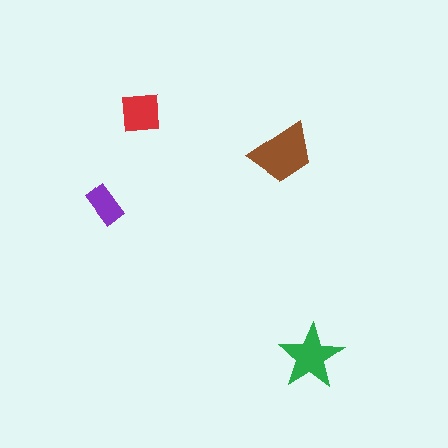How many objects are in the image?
There are 4 objects in the image.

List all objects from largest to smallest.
The brown trapezoid, the green star, the red square, the purple rectangle.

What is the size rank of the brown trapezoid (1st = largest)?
1st.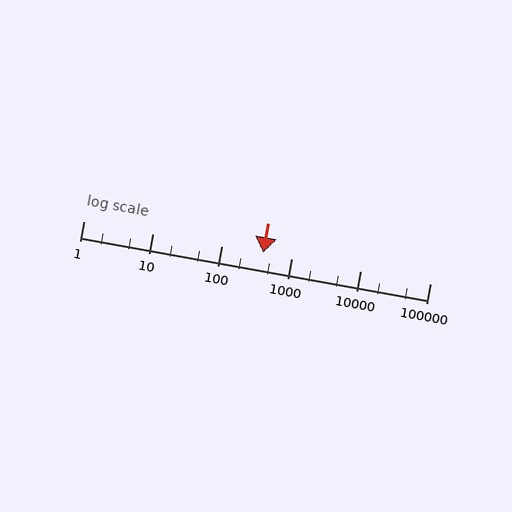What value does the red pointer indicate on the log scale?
The pointer indicates approximately 390.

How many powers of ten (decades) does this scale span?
The scale spans 5 decades, from 1 to 100000.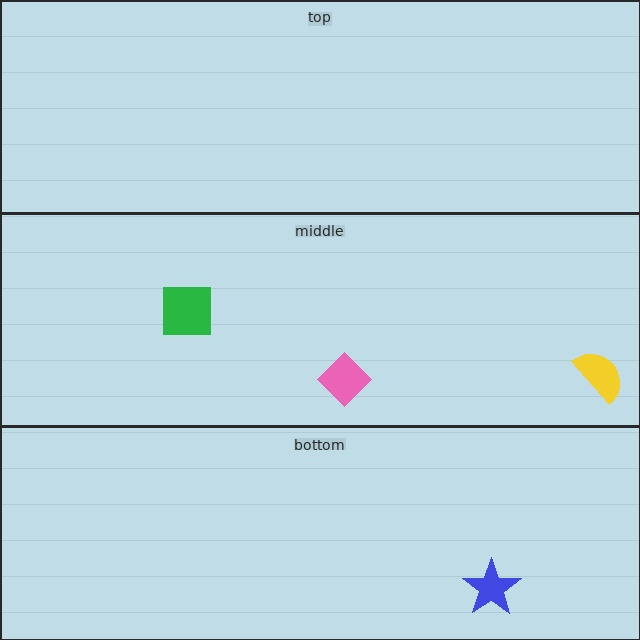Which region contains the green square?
The middle region.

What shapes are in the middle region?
The yellow semicircle, the pink diamond, the green square.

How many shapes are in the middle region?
3.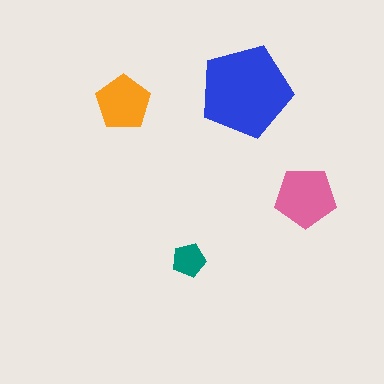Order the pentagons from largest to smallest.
the blue one, the pink one, the orange one, the teal one.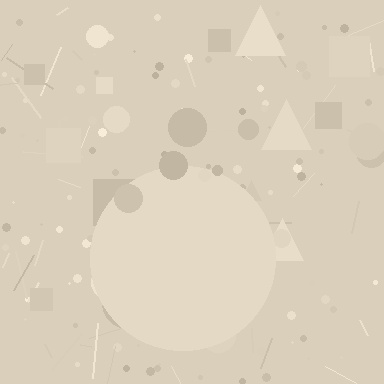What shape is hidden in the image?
A circle is hidden in the image.